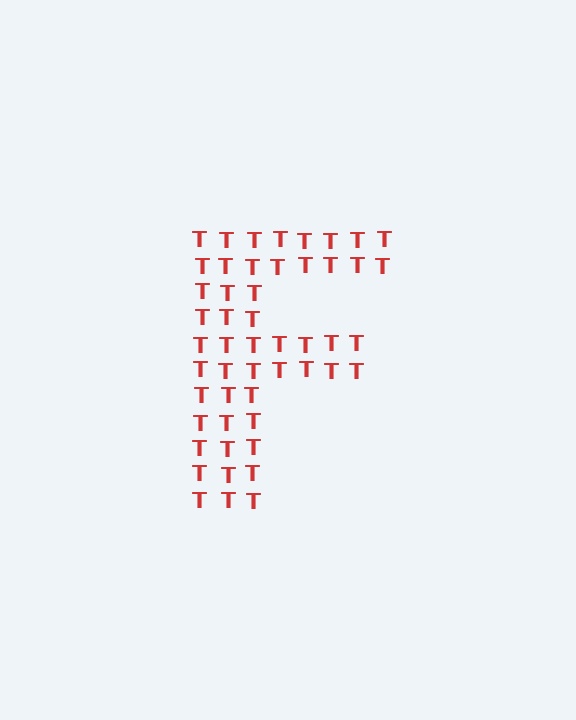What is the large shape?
The large shape is the letter F.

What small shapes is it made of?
It is made of small letter T's.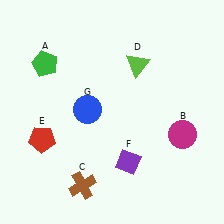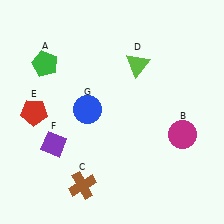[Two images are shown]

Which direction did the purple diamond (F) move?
The purple diamond (F) moved left.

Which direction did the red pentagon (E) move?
The red pentagon (E) moved up.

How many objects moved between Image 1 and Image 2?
2 objects moved between the two images.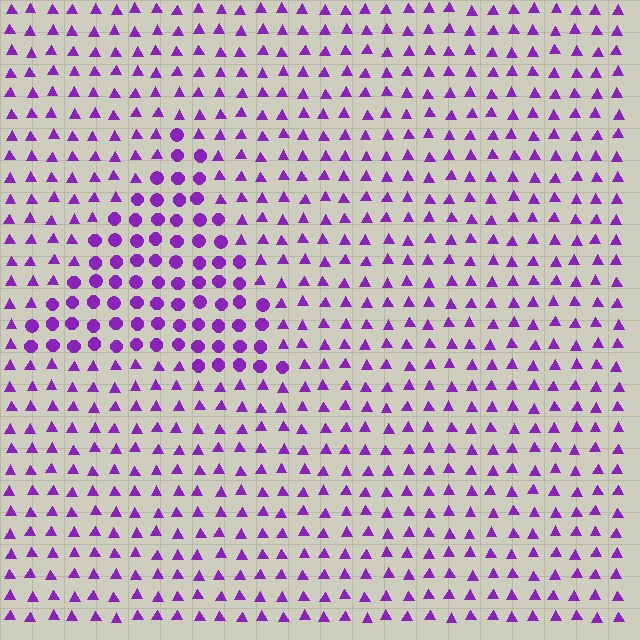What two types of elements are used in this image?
The image uses circles inside the triangle region and triangles outside it.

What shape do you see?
I see a triangle.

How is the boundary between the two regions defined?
The boundary is defined by a change in element shape: circles inside vs. triangles outside. All elements share the same color and spacing.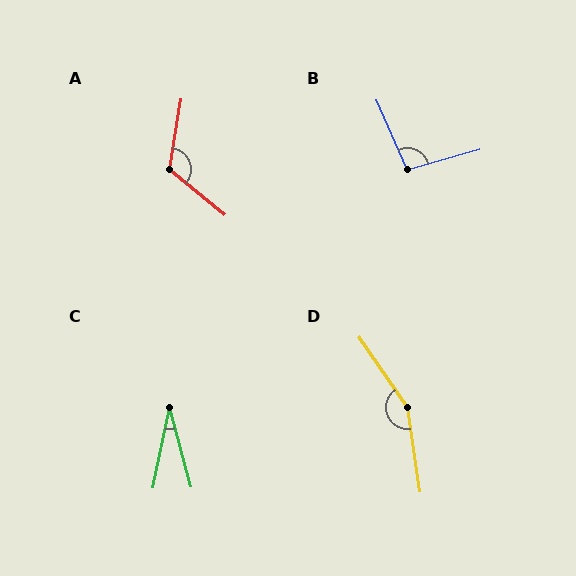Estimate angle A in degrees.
Approximately 120 degrees.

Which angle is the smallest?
C, at approximately 27 degrees.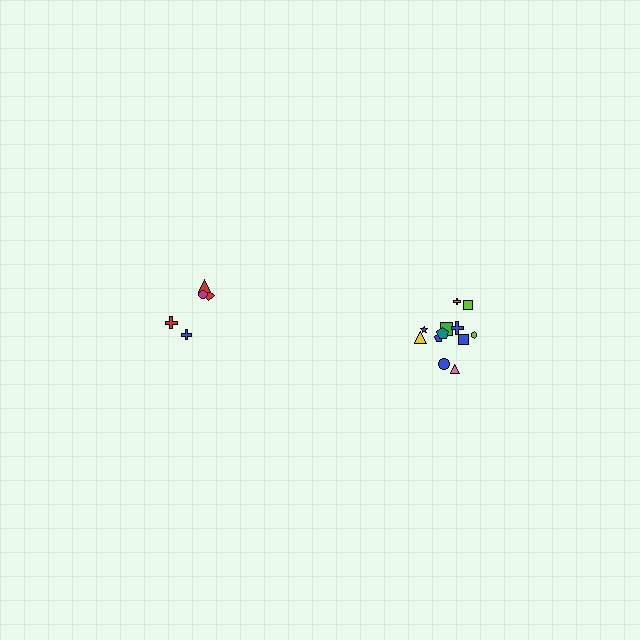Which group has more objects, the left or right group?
The right group.